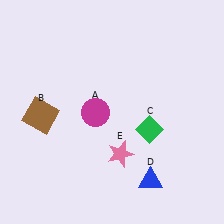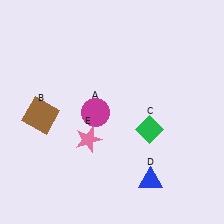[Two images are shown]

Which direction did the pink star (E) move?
The pink star (E) moved left.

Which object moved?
The pink star (E) moved left.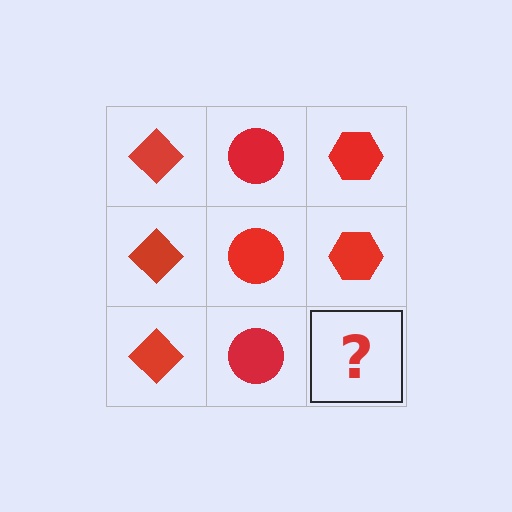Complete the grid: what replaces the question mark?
The question mark should be replaced with a red hexagon.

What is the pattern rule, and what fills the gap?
The rule is that each column has a consistent shape. The gap should be filled with a red hexagon.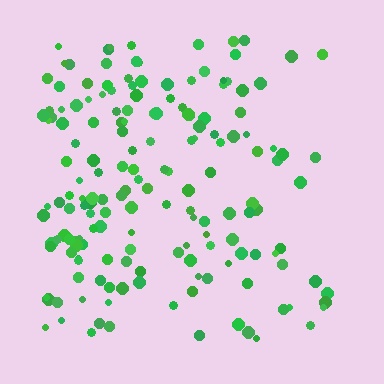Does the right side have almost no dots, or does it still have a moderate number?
Still a moderate number, just noticeably fewer than the left.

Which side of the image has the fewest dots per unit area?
The right.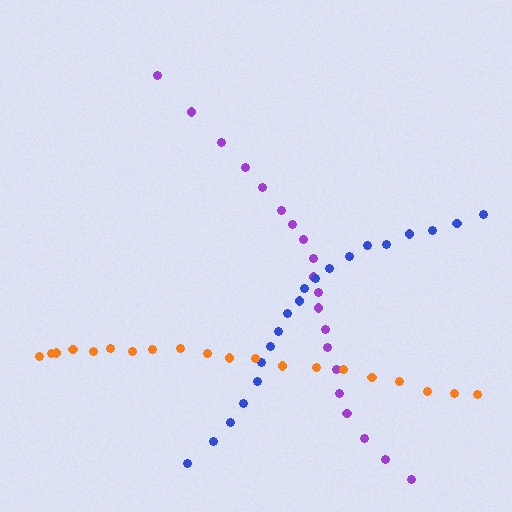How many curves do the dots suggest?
There are 3 distinct paths.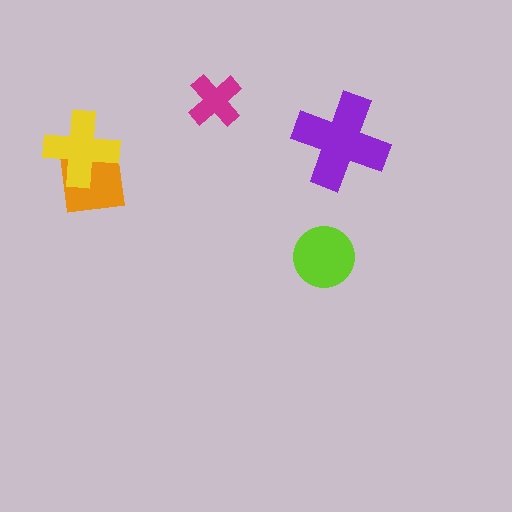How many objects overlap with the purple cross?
0 objects overlap with the purple cross.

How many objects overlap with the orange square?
1 object overlaps with the orange square.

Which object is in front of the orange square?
The yellow cross is in front of the orange square.